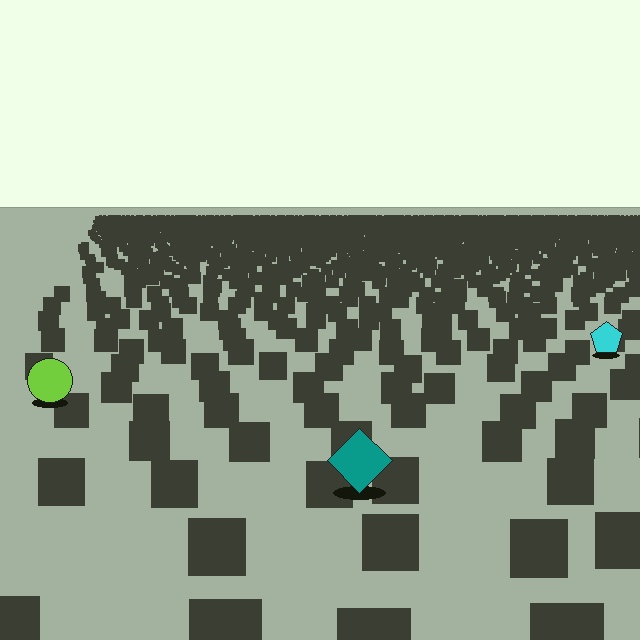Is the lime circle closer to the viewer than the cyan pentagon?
Yes. The lime circle is closer — you can tell from the texture gradient: the ground texture is coarser near it.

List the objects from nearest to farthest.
From nearest to farthest: the teal diamond, the lime circle, the cyan pentagon.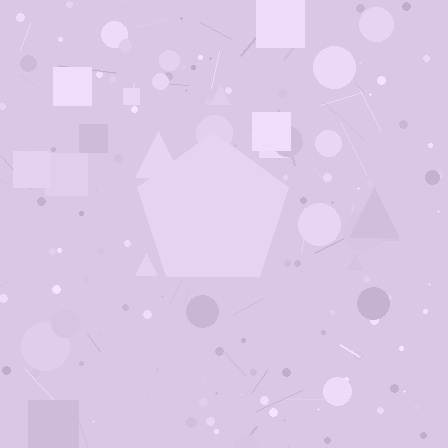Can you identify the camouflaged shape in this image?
The camouflaged shape is a pentagon.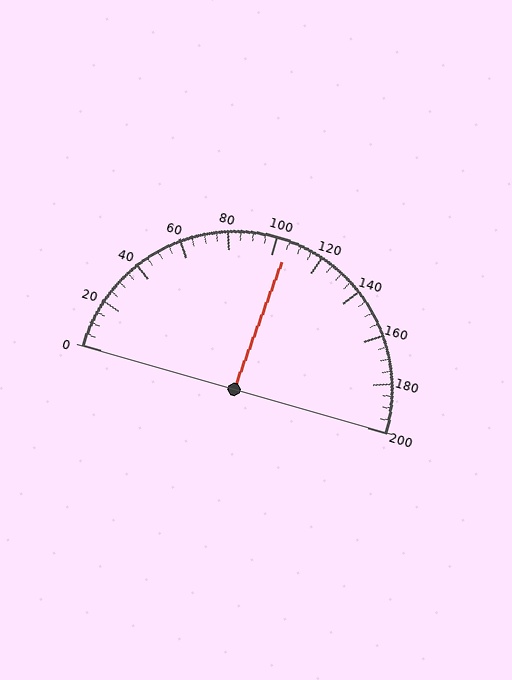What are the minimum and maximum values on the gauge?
The gauge ranges from 0 to 200.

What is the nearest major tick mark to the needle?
The nearest major tick mark is 100.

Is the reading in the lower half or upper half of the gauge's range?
The reading is in the upper half of the range (0 to 200).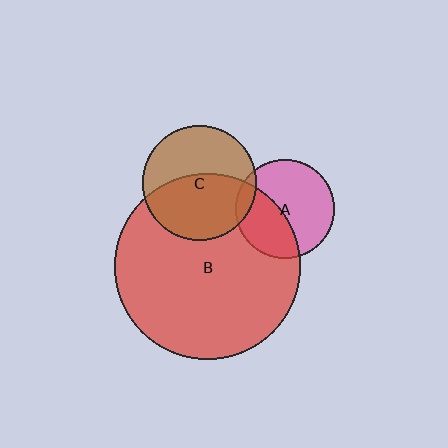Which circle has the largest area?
Circle B (red).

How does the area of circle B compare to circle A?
Approximately 3.5 times.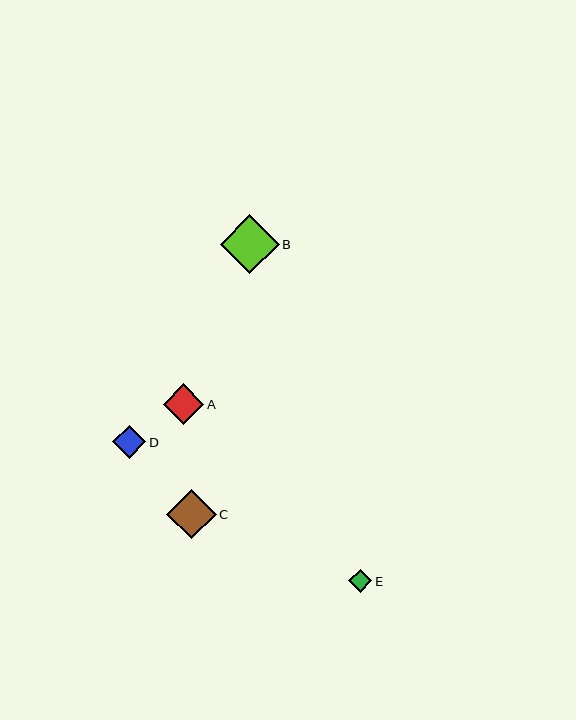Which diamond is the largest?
Diamond B is the largest with a size of approximately 59 pixels.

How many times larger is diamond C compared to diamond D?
Diamond C is approximately 1.5 times the size of diamond D.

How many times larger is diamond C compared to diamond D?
Diamond C is approximately 1.5 times the size of diamond D.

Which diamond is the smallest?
Diamond E is the smallest with a size of approximately 23 pixels.